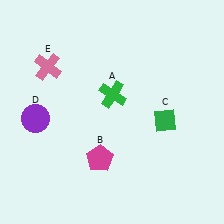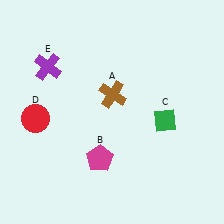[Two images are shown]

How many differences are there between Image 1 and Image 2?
There are 3 differences between the two images.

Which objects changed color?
A changed from green to brown. D changed from purple to red. E changed from pink to purple.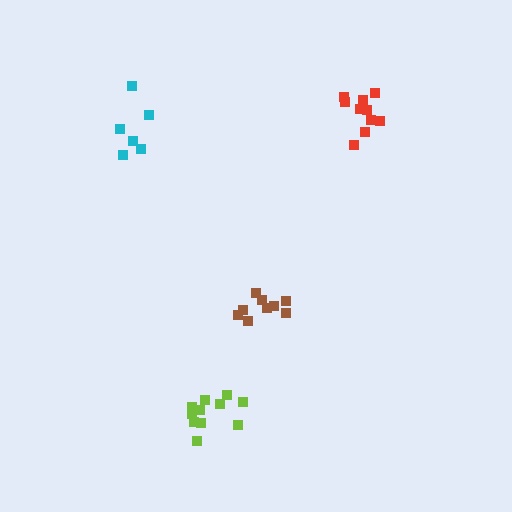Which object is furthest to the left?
The cyan cluster is leftmost.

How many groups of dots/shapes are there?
There are 4 groups.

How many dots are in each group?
Group 1: 6 dots, Group 2: 10 dots, Group 3: 9 dots, Group 4: 11 dots (36 total).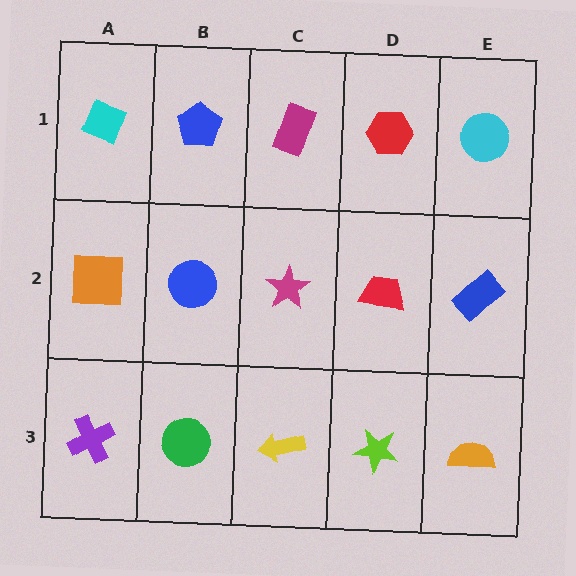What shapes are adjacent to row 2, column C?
A magenta rectangle (row 1, column C), a yellow arrow (row 3, column C), a blue circle (row 2, column B), a red trapezoid (row 2, column D).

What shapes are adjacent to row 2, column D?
A red hexagon (row 1, column D), a lime star (row 3, column D), a magenta star (row 2, column C), a blue rectangle (row 2, column E).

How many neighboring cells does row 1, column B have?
3.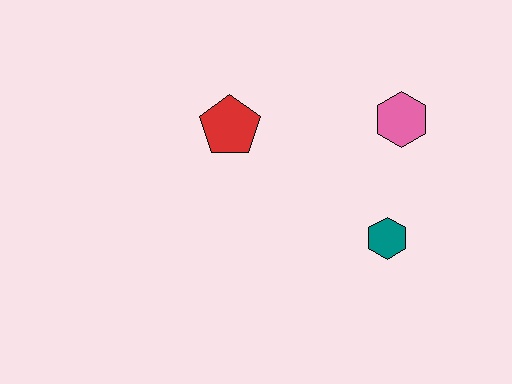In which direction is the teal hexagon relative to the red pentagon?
The teal hexagon is to the right of the red pentagon.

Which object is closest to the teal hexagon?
The pink hexagon is closest to the teal hexagon.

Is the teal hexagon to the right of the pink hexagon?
No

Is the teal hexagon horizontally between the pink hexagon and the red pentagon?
Yes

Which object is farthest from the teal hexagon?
The red pentagon is farthest from the teal hexagon.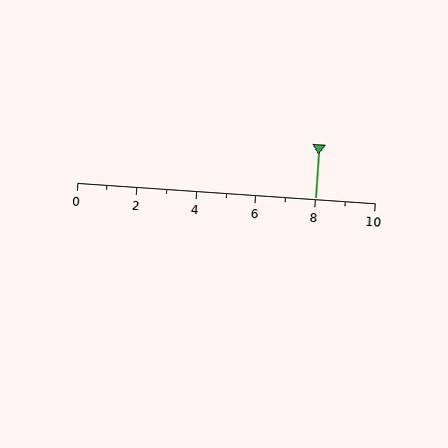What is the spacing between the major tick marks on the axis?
The major ticks are spaced 2 apart.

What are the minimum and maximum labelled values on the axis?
The axis runs from 0 to 10.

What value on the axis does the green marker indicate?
The marker indicates approximately 8.